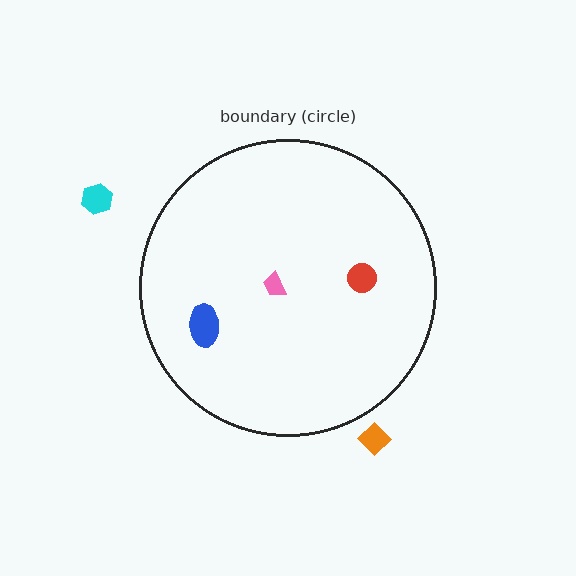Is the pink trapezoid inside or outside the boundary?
Inside.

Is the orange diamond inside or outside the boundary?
Outside.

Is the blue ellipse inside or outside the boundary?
Inside.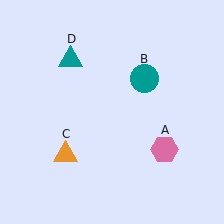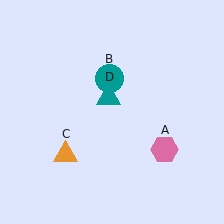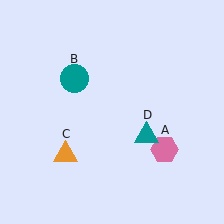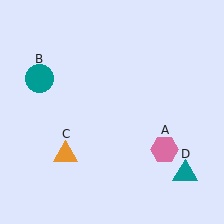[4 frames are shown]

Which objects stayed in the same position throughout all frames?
Pink hexagon (object A) and orange triangle (object C) remained stationary.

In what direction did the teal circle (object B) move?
The teal circle (object B) moved left.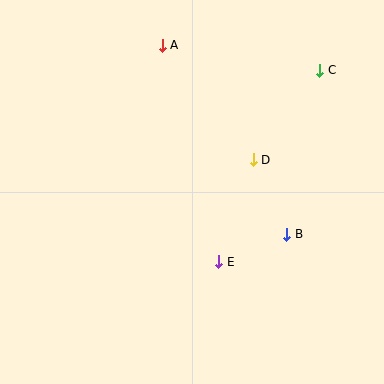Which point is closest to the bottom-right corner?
Point B is closest to the bottom-right corner.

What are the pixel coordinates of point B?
Point B is at (287, 234).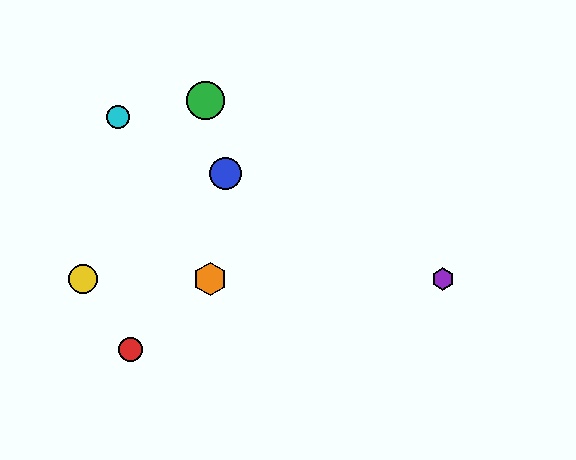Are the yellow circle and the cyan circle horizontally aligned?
No, the yellow circle is at y≈279 and the cyan circle is at y≈117.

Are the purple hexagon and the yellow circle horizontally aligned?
Yes, both are at y≈279.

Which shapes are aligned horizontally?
The yellow circle, the purple hexagon, the orange hexagon are aligned horizontally.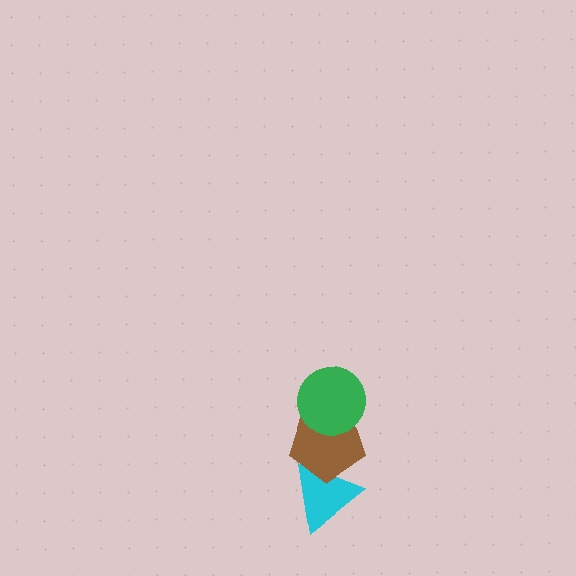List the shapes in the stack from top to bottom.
From top to bottom: the green circle, the brown pentagon, the cyan triangle.